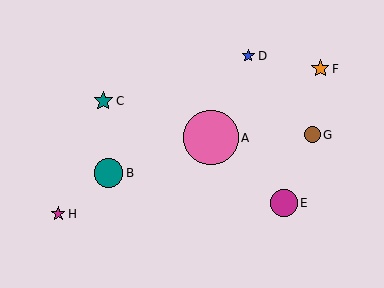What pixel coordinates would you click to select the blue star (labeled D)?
Click at (248, 56) to select the blue star D.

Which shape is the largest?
The pink circle (labeled A) is the largest.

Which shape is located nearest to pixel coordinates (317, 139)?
The brown circle (labeled G) at (313, 135) is nearest to that location.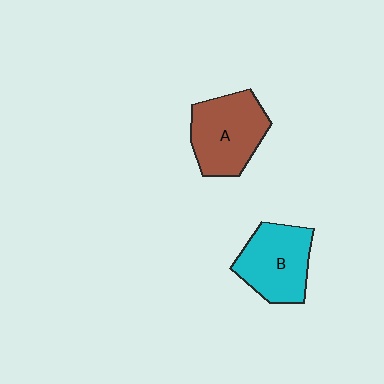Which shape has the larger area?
Shape A (brown).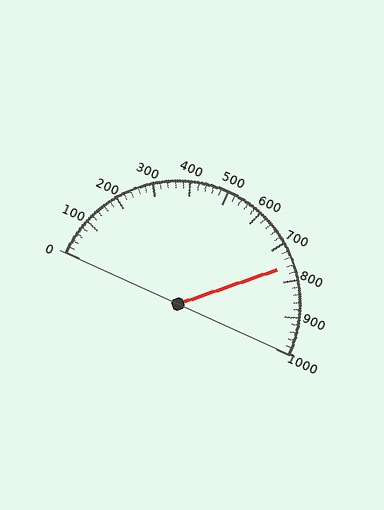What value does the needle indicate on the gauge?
The needle indicates approximately 760.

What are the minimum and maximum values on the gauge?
The gauge ranges from 0 to 1000.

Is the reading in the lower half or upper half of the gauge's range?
The reading is in the upper half of the range (0 to 1000).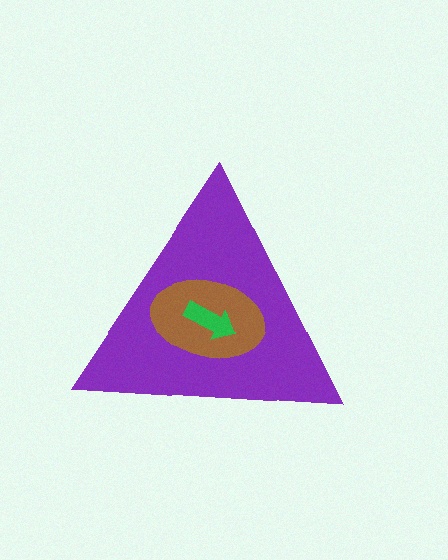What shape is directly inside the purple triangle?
The brown ellipse.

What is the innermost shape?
The green arrow.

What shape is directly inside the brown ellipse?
The green arrow.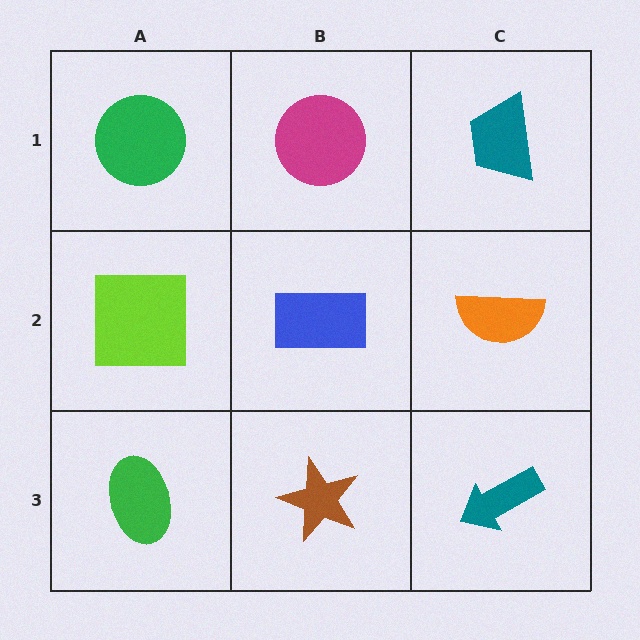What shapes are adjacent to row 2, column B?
A magenta circle (row 1, column B), a brown star (row 3, column B), a lime square (row 2, column A), an orange semicircle (row 2, column C).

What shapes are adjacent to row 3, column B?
A blue rectangle (row 2, column B), a green ellipse (row 3, column A), a teal arrow (row 3, column C).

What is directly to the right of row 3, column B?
A teal arrow.